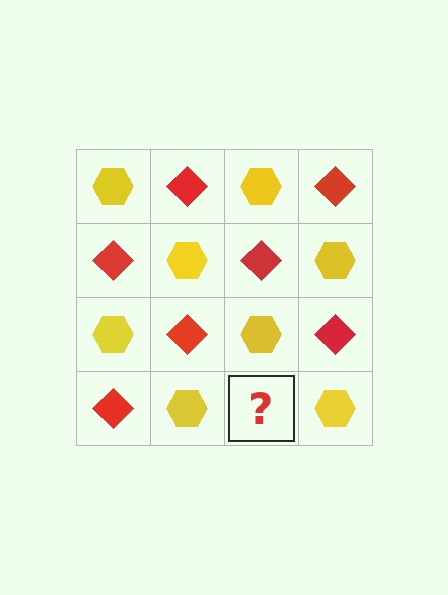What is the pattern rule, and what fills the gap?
The rule is that it alternates yellow hexagon and red diamond in a checkerboard pattern. The gap should be filled with a red diamond.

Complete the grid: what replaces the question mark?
The question mark should be replaced with a red diamond.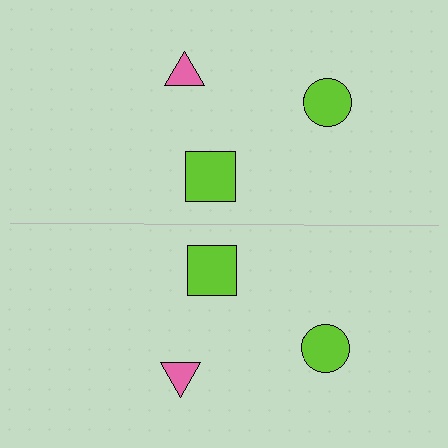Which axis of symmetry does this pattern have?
The pattern has a horizontal axis of symmetry running through the center of the image.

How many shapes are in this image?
There are 6 shapes in this image.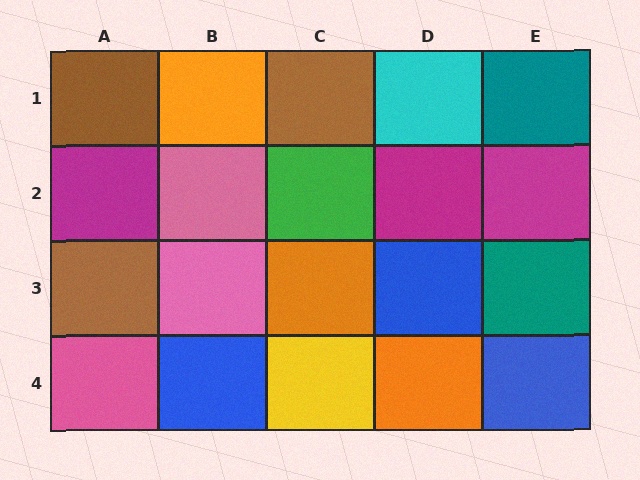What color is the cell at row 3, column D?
Blue.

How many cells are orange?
3 cells are orange.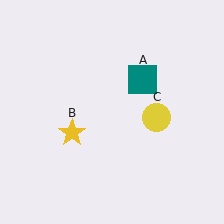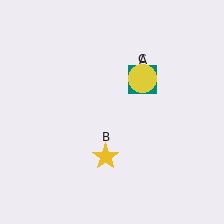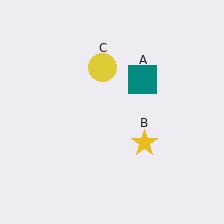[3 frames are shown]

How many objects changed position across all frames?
2 objects changed position: yellow star (object B), yellow circle (object C).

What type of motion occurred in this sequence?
The yellow star (object B), yellow circle (object C) rotated counterclockwise around the center of the scene.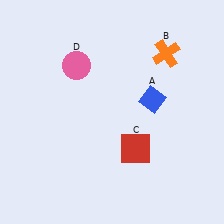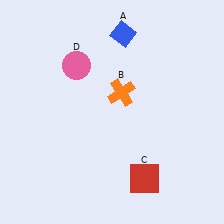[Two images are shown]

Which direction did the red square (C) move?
The red square (C) moved down.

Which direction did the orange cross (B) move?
The orange cross (B) moved left.